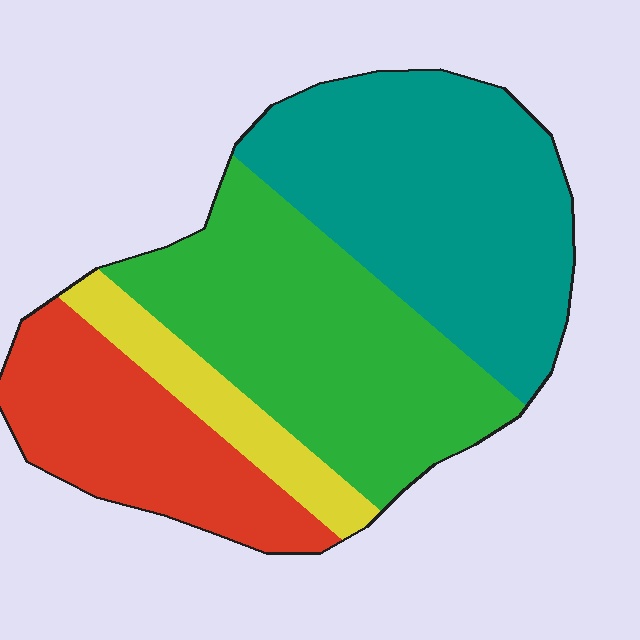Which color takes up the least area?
Yellow, at roughly 10%.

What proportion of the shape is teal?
Teal takes up about three eighths (3/8) of the shape.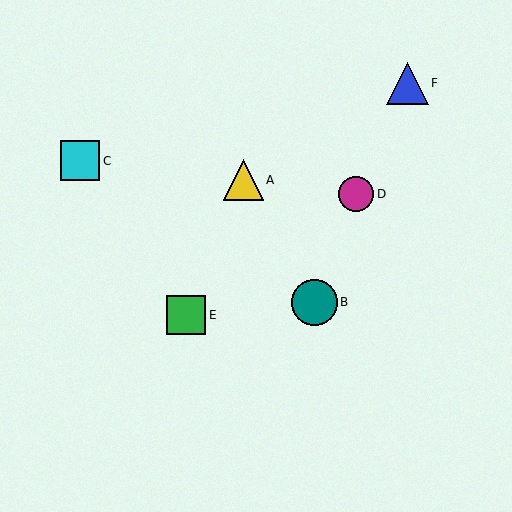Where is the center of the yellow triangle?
The center of the yellow triangle is at (243, 180).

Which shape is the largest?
The teal circle (labeled B) is the largest.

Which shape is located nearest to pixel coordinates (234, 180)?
The yellow triangle (labeled A) at (243, 180) is nearest to that location.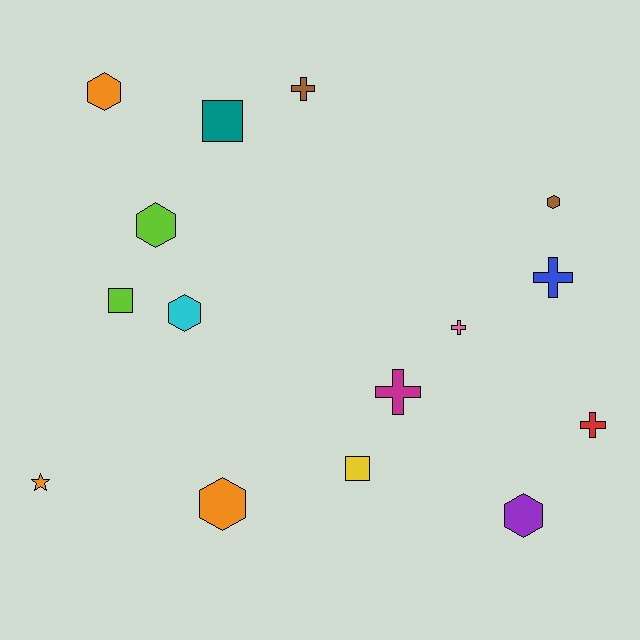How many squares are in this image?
There are 3 squares.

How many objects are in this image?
There are 15 objects.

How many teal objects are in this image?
There is 1 teal object.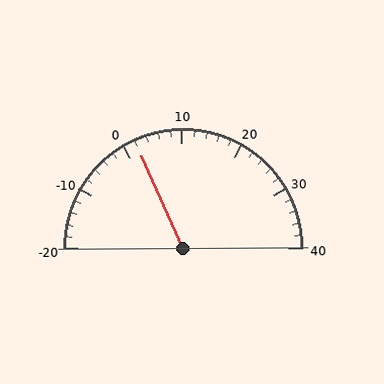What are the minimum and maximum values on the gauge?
The gauge ranges from -20 to 40.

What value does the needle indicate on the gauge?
The needle indicates approximately 2.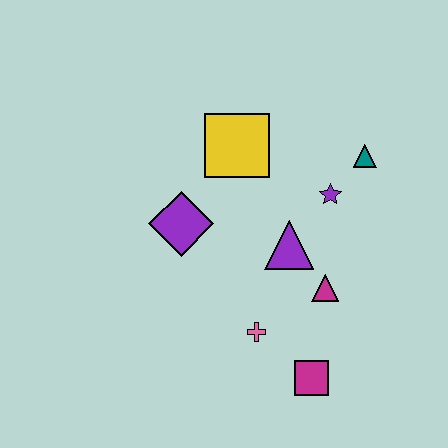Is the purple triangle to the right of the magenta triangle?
No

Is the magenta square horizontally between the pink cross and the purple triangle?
No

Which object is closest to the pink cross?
The magenta square is closest to the pink cross.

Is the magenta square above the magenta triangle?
No